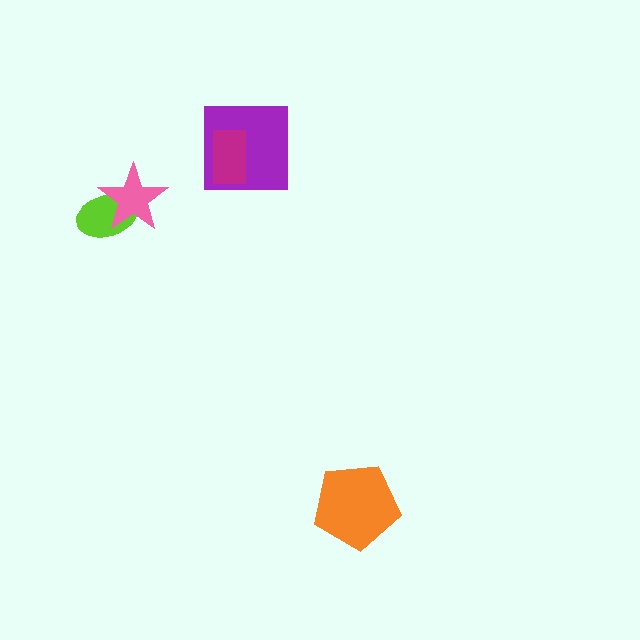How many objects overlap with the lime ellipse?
1 object overlaps with the lime ellipse.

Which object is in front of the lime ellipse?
The pink star is in front of the lime ellipse.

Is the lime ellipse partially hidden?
Yes, it is partially covered by another shape.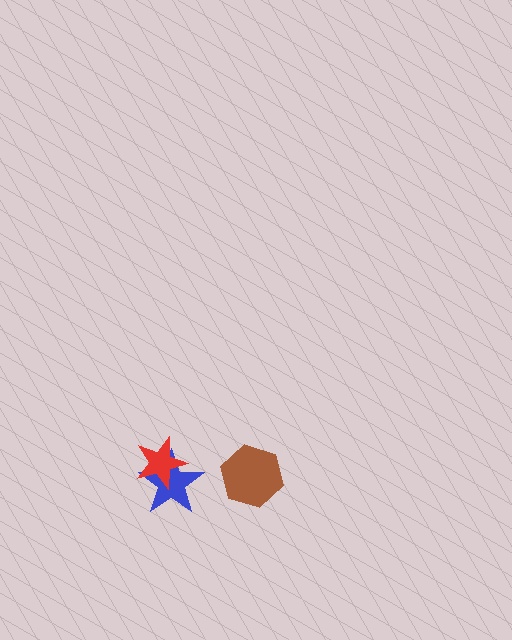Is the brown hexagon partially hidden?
No, no other shape covers it.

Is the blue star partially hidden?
Yes, it is partially covered by another shape.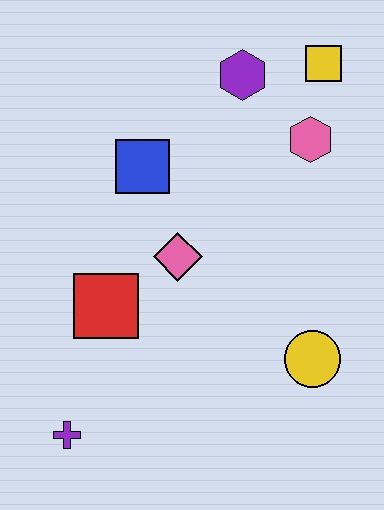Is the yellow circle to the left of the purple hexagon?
No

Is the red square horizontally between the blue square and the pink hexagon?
No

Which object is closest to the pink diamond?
The red square is closest to the pink diamond.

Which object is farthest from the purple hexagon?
The purple cross is farthest from the purple hexagon.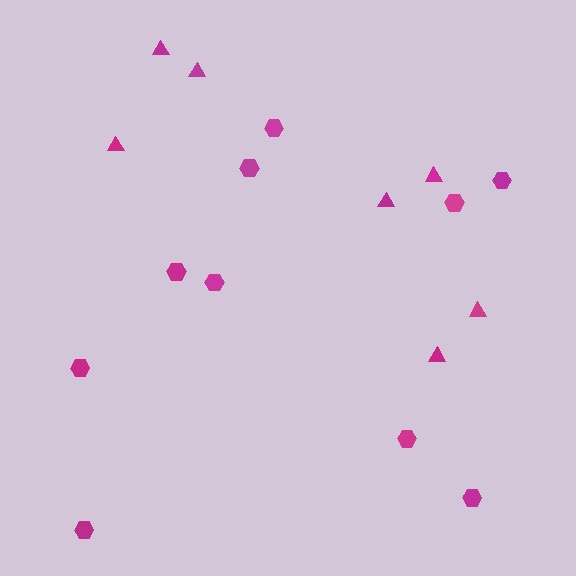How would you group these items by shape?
There are 2 groups: one group of hexagons (10) and one group of triangles (7).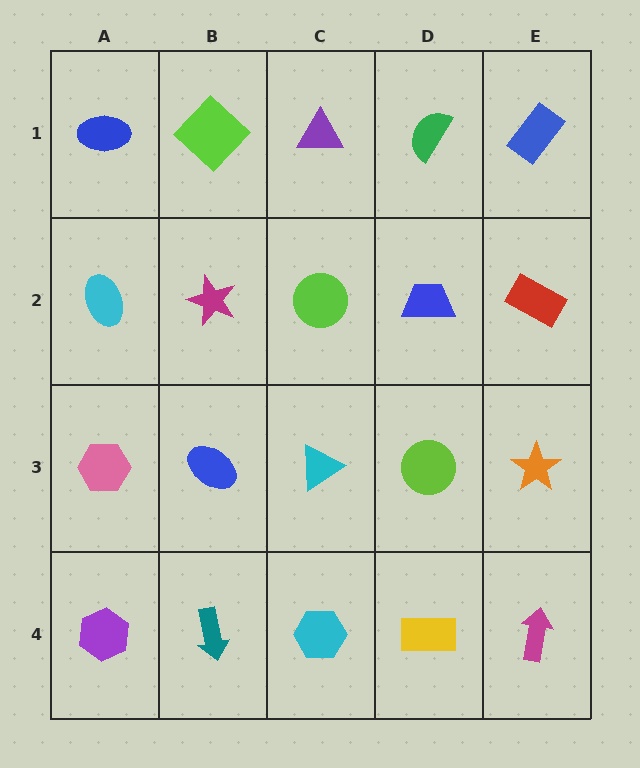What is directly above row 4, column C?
A cyan triangle.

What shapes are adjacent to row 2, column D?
A green semicircle (row 1, column D), a lime circle (row 3, column D), a lime circle (row 2, column C), a red rectangle (row 2, column E).